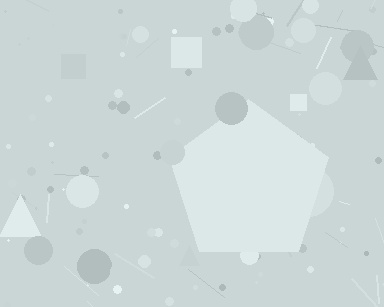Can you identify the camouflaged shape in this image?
The camouflaged shape is a pentagon.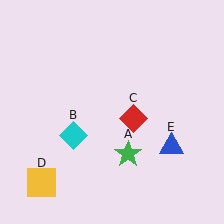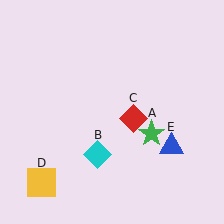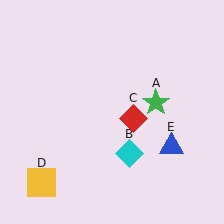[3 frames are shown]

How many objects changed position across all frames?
2 objects changed position: green star (object A), cyan diamond (object B).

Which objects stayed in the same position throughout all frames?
Red diamond (object C) and yellow square (object D) and blue triangle (object E) remained stationary.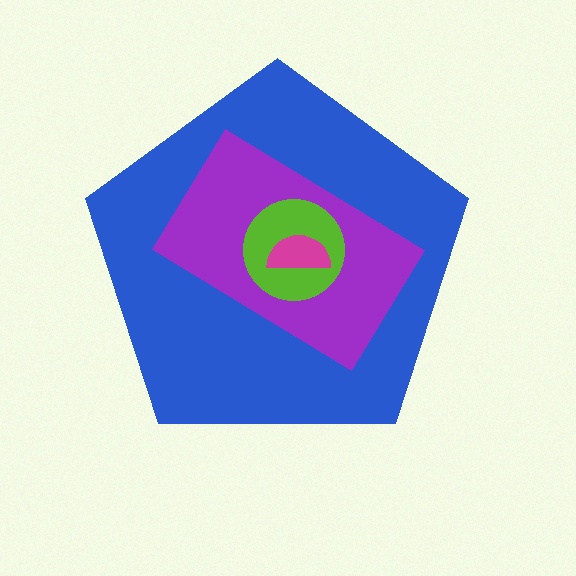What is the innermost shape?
The magenta semicircle.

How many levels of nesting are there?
4.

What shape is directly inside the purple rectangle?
The lime circle.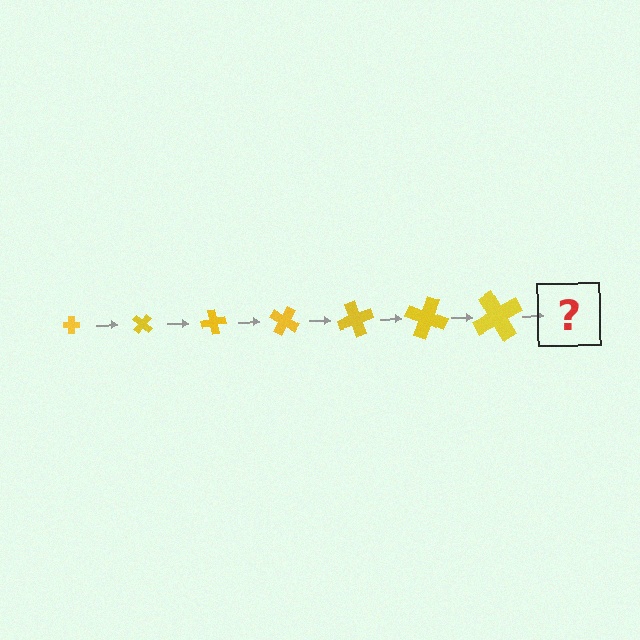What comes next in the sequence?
The next element should be a cross, larger than the previous one and rotated 280 degrees from the start.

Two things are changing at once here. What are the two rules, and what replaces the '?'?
The two rules are that the cross grows larger each step and it rotates 40 degrees each step. The '?' should be a cross, larger than the previous one and rotated 280 degrees from the start.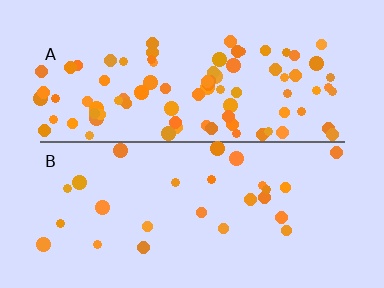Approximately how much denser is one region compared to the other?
Approximately 3.3× — region A over region B.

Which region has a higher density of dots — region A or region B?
A (the top).